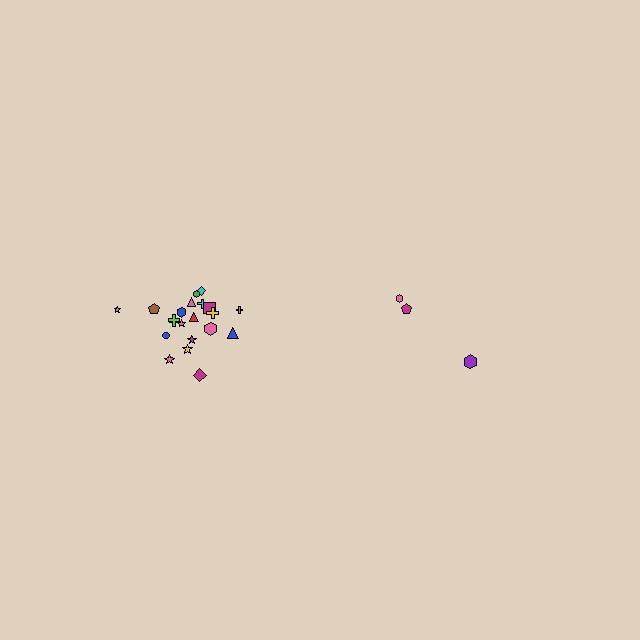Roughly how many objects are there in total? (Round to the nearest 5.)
Roughly 25 objects in total.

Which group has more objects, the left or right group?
The left group.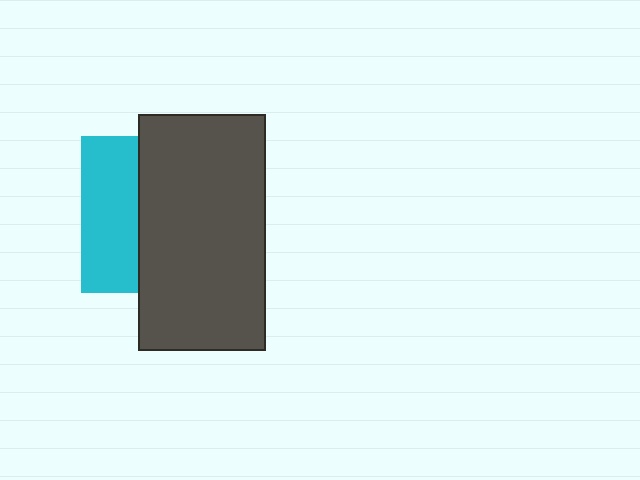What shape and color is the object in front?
The object in front is a dark gray rectangle.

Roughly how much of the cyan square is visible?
A small part of it is visible (roughly 36%).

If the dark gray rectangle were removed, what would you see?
You would see the complete cyan square.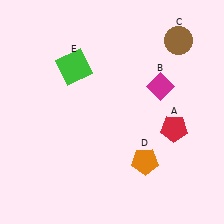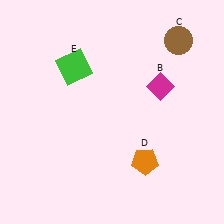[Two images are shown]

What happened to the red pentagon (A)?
The red pentagon (A) was removed in Image 2. It was in the bottom-right area of Image 1.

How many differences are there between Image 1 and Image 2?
There is 1 difference between the two images.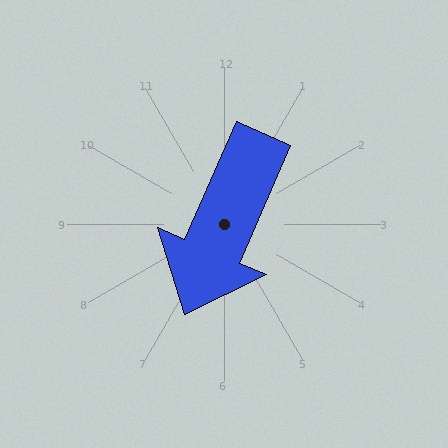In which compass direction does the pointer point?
Southwest.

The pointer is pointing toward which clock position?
Roughly 7 o'clock.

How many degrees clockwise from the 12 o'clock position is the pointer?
Approximately 203 degrees.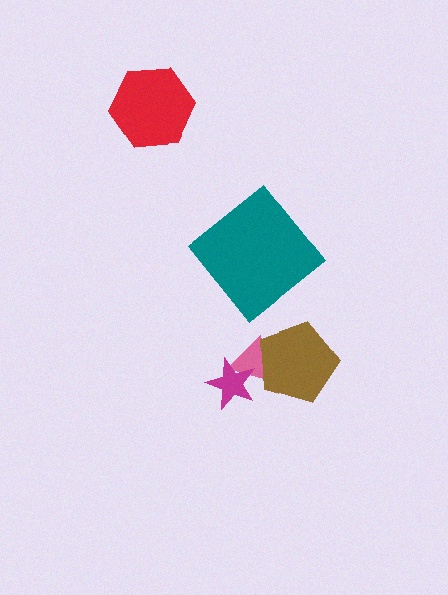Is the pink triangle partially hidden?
Yes, it is partially covered by another shape.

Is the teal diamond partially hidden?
No, no other shape covers it.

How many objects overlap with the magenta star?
1 object overlaps with the magenta star.